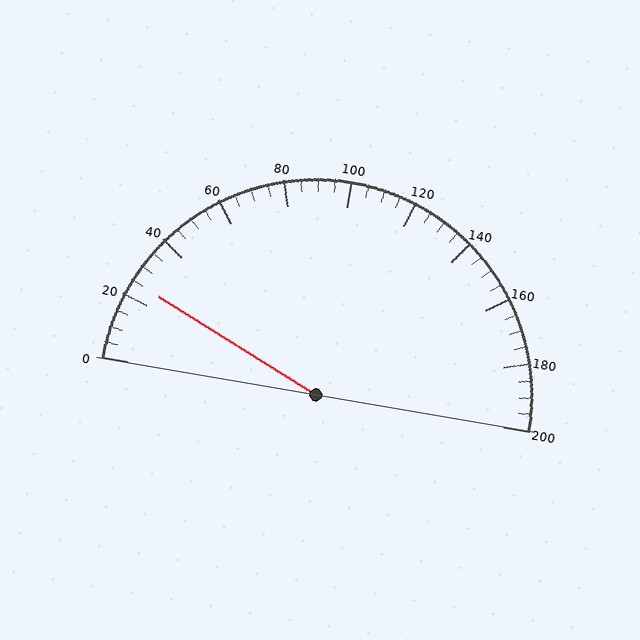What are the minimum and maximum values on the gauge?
The gauge ranges from 0 to 200.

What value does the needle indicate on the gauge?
The needle indicates approximately 25.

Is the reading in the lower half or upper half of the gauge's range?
The reading is in the lower half of the range (0 to 200).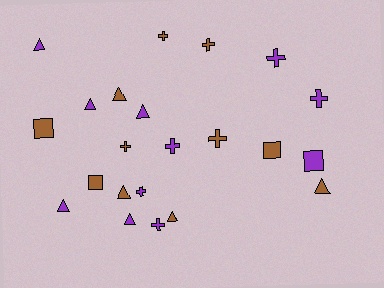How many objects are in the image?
There are 22 objects.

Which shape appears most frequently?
Cross, with 9 objects.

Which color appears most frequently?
Brown, with 11 objects.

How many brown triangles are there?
There are 4 brown triangles.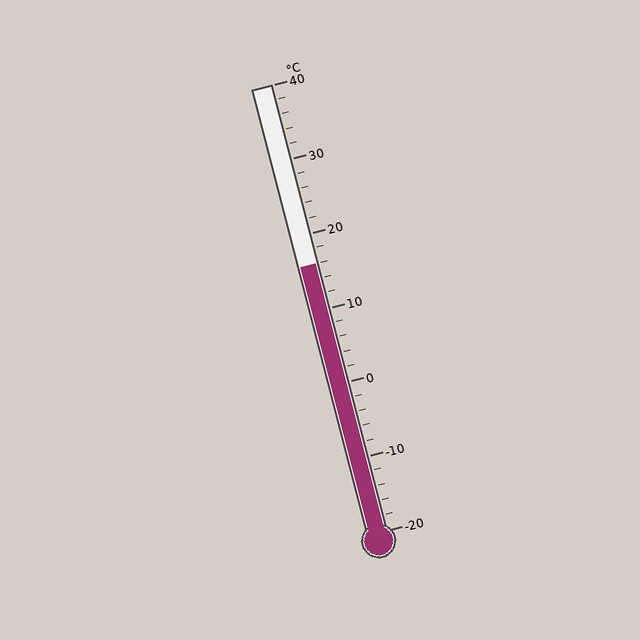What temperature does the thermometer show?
The thermometer shows approximately 16°C.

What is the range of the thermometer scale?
The thermometer scale ranges from -20°C to 40°C.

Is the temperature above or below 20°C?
The temperature is below 20°C.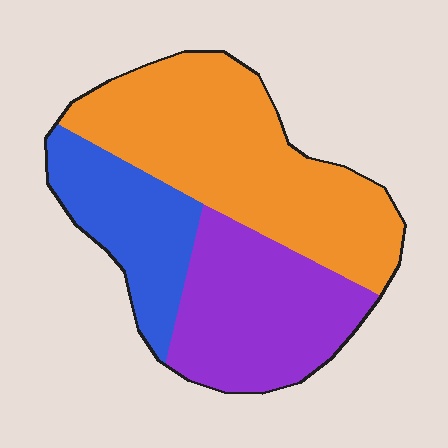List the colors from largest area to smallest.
From largest to smallest: orange, purple, blue.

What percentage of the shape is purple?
Purple covers 31% of the shape.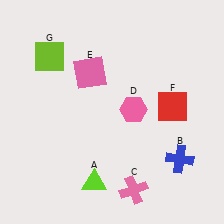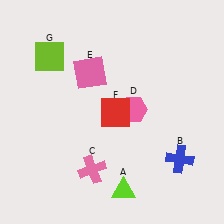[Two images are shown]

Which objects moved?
The objects that moved are: the lime triangle (A), the pink cross (C), the red square (F).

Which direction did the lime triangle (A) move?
The lime triangle (A) moved right.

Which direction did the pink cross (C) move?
The pink cross (C) moved left.